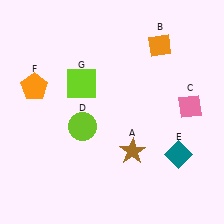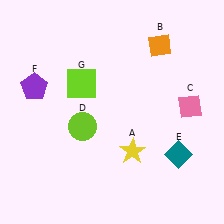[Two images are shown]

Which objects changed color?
A changed from brown to yellow. F changed from orange to purple.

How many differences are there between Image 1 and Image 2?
There are 2 differences between the two images.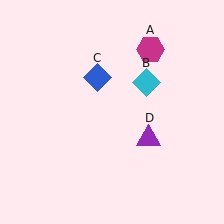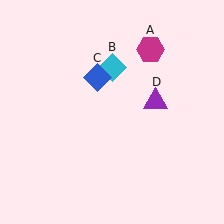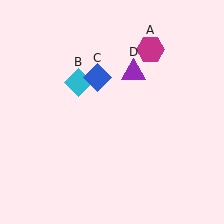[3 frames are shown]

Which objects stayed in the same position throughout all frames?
Magenta hexagon (object A) and blue diamond (object C) remained stationary.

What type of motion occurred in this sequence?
The cyan diamond (object B), purple triangle (object D) rotated counterclockwise around the center of the scene.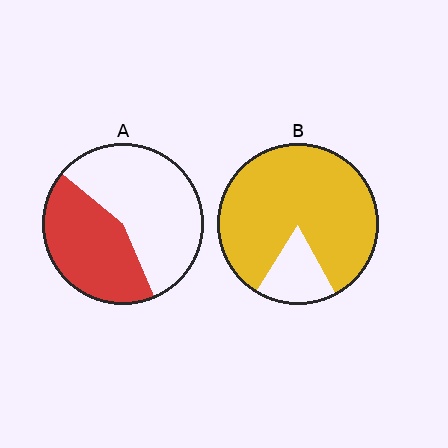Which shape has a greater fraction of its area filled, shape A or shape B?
Shape B.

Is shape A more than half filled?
No.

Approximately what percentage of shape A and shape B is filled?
A is approximately 45% and B is approximately 85%.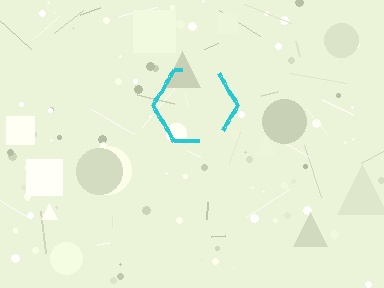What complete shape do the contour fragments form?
The contour fragments form a hexagon.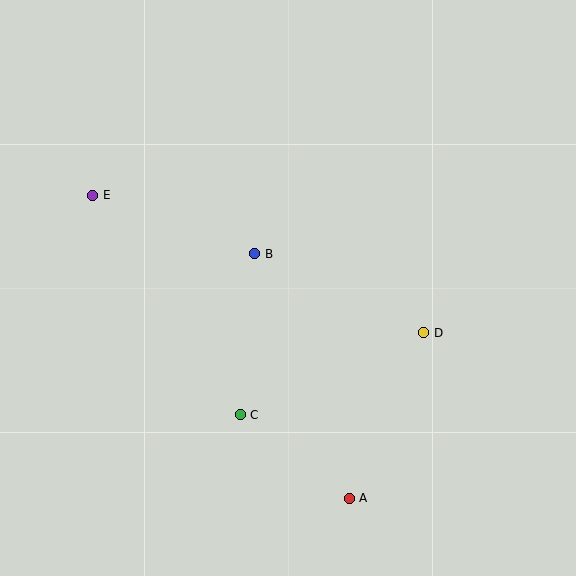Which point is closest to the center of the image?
Point B at (255, 254) is closest to the center.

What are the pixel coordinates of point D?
Point D is at (424, 333).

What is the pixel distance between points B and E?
The distance between B and E is 172 pixels.